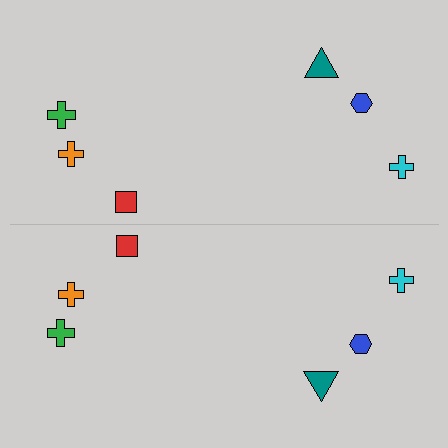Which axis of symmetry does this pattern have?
The pattern has a horizontal axis of symmetry running through the center of the image.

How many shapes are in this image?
There are 12 shapes in this image.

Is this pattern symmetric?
Yes, this pattern has bilateral (reflection) symmetry.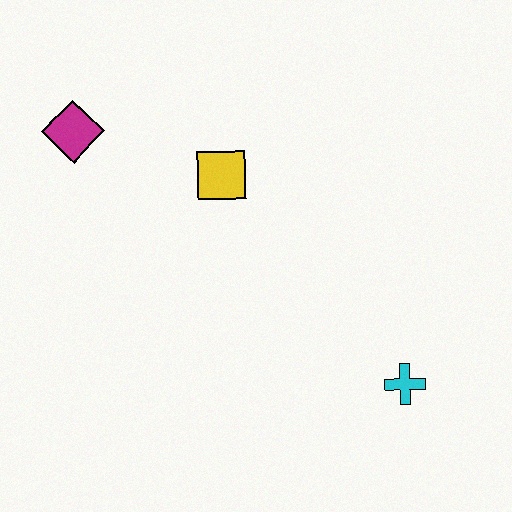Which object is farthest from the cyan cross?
The magenta diamond is farthest from the cyan cross.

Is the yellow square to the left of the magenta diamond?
No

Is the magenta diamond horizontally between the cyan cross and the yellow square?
No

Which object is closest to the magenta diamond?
The yellow square is closest to the magenta diamond.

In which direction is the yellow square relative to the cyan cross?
The yellow square is above the cyan cross.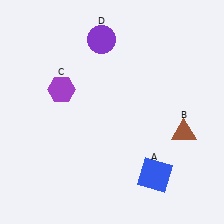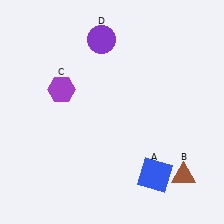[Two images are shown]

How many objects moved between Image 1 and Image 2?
1 object moved between the two images.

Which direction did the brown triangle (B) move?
The brown triangle (B) moved down.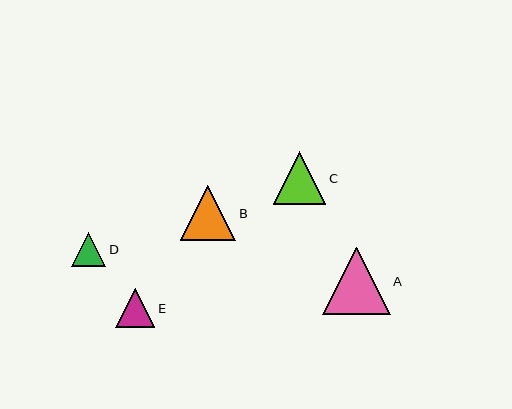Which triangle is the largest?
Triangle A is the largest with a size of approximately 68 pixels.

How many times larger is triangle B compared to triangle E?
Triangle B is approximately 1.4 times the size of triangle E.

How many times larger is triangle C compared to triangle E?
Triangle C is approximately 1.3 times the size of triangle E.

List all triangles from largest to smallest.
From largest to smallest: A, B, C, E, D.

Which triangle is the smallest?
Triangle D is the smallest with a size of approximately 34 pixels.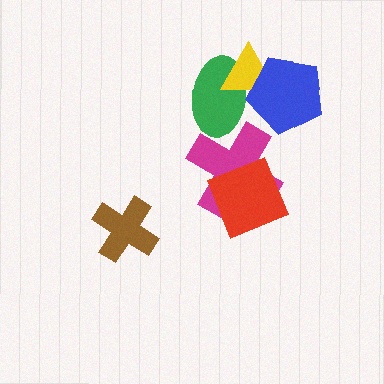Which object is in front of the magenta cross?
The red diamond is in front of the magenta cross.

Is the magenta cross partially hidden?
Yes, it is partially covered by another shape.